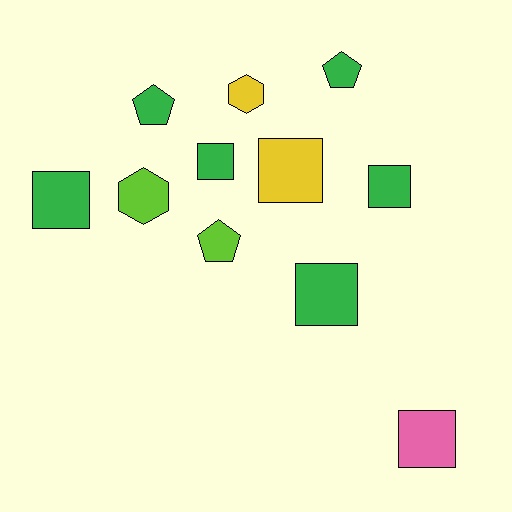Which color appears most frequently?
Green, with 6 objects.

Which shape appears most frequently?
Square, with 6 objects.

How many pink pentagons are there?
There are no pink pentagons.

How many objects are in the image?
There are 11 objects.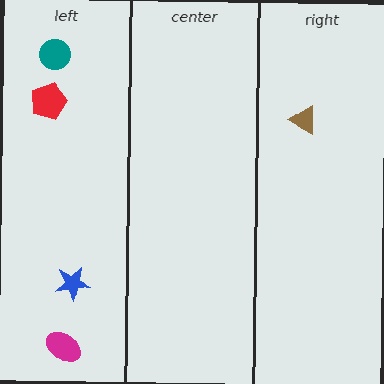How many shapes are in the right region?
1.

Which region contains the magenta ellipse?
The left region.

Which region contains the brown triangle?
The right region.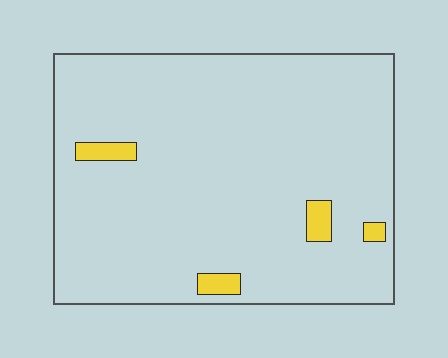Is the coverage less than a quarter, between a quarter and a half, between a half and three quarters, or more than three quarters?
Less than a quarter.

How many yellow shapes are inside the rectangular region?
4.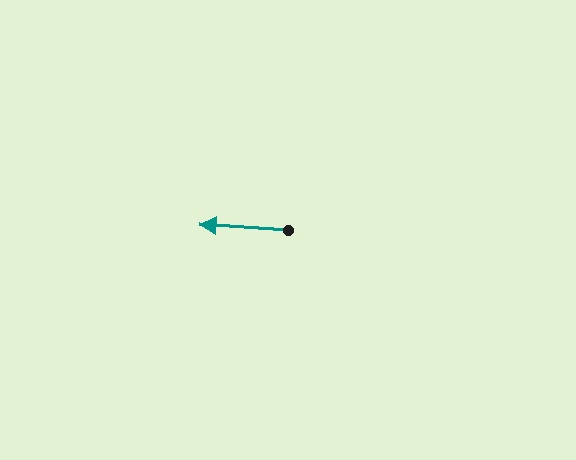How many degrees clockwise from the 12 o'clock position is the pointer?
Approximately 274 degrees.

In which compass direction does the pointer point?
West.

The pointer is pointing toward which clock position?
Roughly 9 o'clock.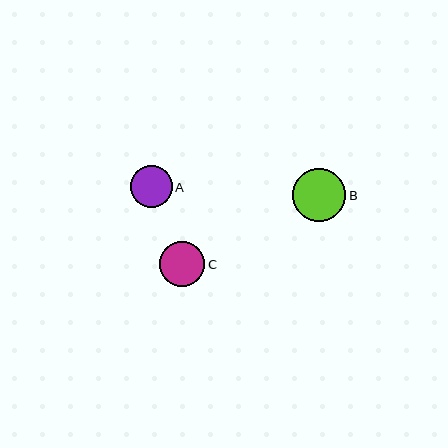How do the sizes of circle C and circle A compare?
Circle C and circle A are approximately the same size.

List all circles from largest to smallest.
From largest to smallest: B, C, A.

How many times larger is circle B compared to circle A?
Circle B is approximately 1.3 times the size of circle A.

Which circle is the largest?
Circle B is the largest with a size of approximately 53 pixels.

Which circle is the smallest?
Circle A is the smallest with a size of approximately 42 pixels.